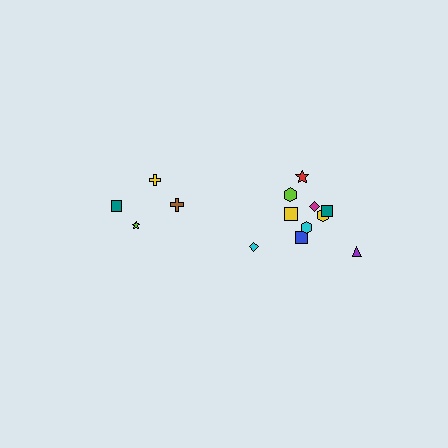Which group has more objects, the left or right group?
The right group.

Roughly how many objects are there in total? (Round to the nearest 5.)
Roughly 15 objects in total.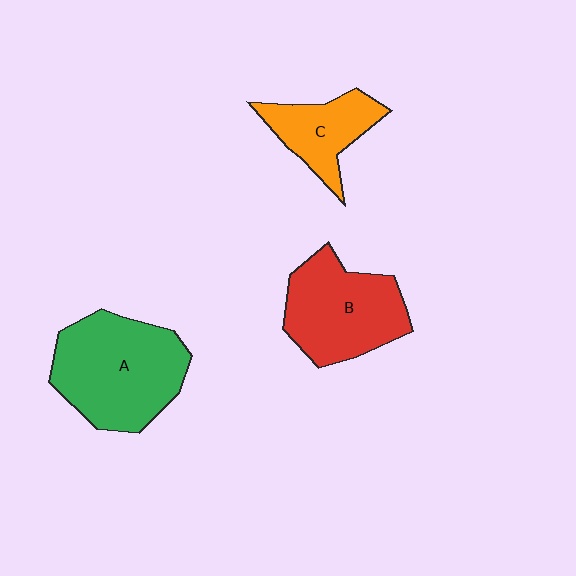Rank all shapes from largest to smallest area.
From largest to smallest: A (green), B (red), C (orange).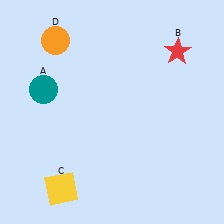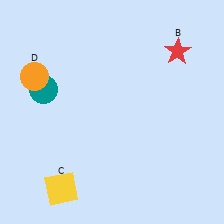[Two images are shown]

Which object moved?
The orange circle (D) moved down.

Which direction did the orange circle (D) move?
The orange circle (D) moved down.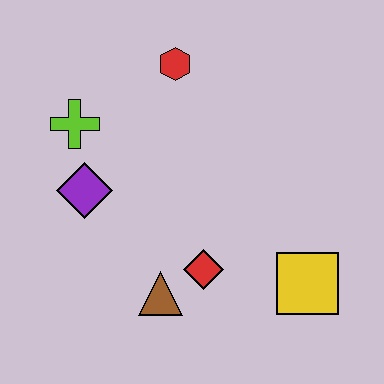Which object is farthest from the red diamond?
The red hexagon is farthest from the red diamond.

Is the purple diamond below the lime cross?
Yes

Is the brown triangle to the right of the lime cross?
Yes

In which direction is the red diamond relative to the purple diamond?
The red diamond is to the right of the purple diamond.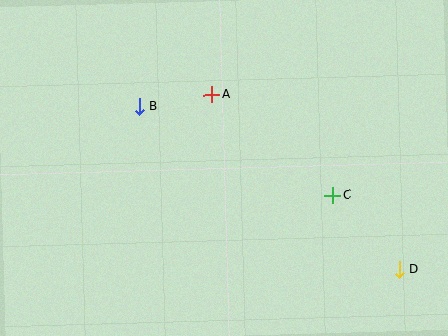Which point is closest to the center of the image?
Point A at (212, 95) is closest to the center.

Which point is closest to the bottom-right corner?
Point D is closest to the bottom-right corner.